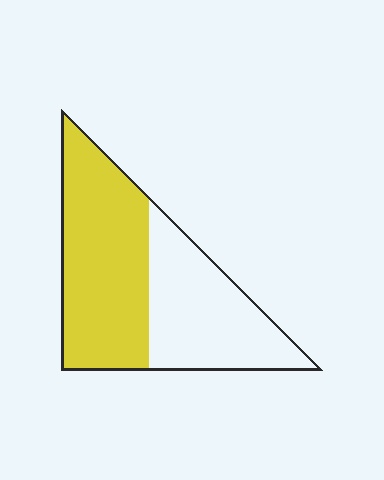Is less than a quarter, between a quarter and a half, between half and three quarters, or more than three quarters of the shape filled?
Between half and three quarters.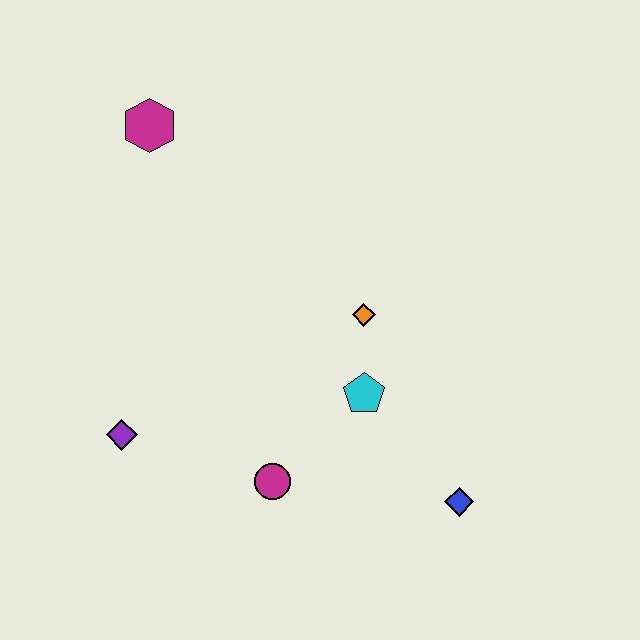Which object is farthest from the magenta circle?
The magenta hexagon is farthest from the magenta circle.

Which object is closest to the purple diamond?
The magenta circle is closest to the purple diamond.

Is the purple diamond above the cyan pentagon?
No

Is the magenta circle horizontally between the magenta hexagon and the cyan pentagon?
Yes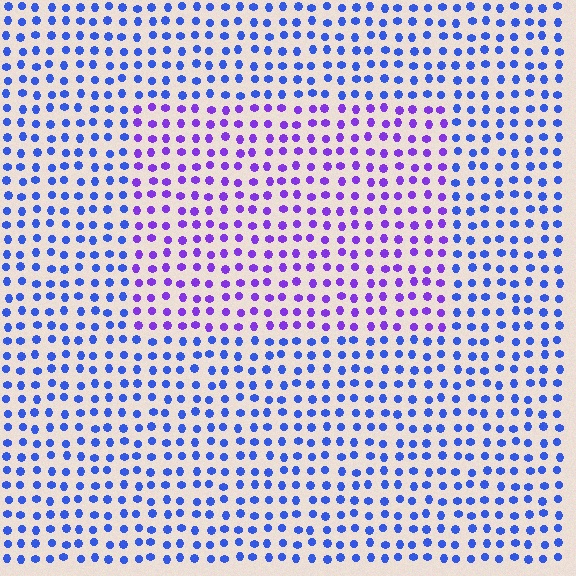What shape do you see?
I see a rectangle.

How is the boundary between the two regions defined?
The boundary is defined purely by a slight shift in hue (about 41 degrees). Spacing, size, and orientation are identical on both sides.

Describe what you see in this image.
The image is filled with small blue elements in a uniform arrangement. A rectangle-shaped region is visible where the elements are tinted to a slightly different hue, forming a subtle color boundary.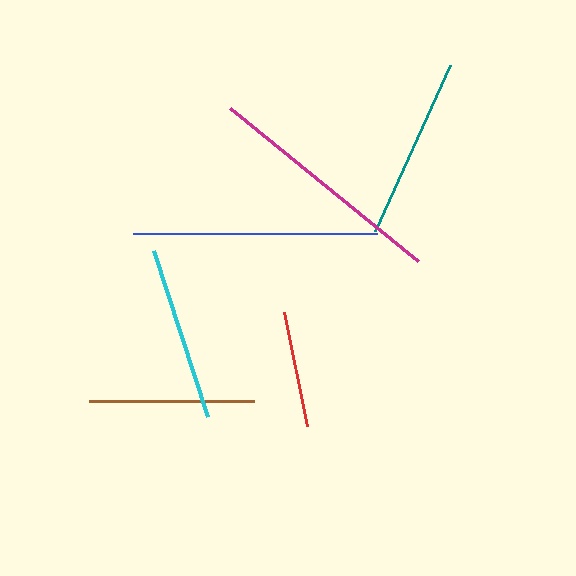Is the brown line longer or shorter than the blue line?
The blue line is longer than the brown line.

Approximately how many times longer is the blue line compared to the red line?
The blue line is approximately 2.1 times the length of the red line.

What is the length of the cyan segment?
The cyan segment is approximately 174 pixels long.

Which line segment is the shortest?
The red line is the shortest at approximately 116 pixels.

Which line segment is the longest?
The blue line is the longest at approximately 244 pixels.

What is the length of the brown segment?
The brown segment is approximately 165 pixels long.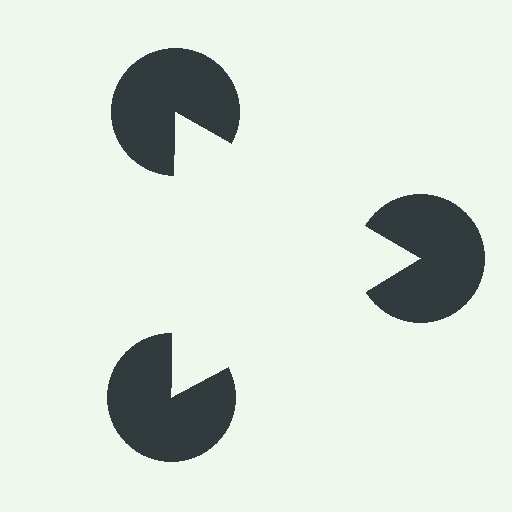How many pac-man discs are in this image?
There are 3 — one at each vertex of the illusory triangle.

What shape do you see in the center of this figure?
An illusory triangle — its edges are inferred from the aligned wedge cuts in the pac-man discs, not physically drawn.